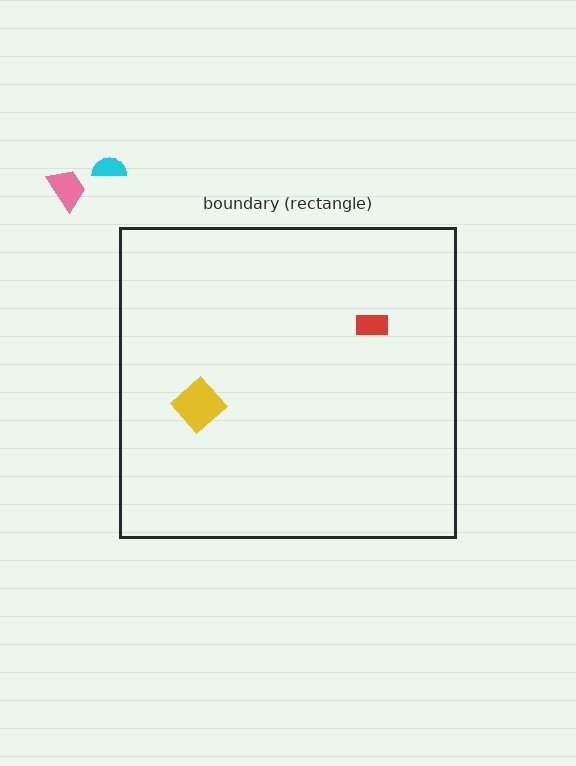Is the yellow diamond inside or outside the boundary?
Inside.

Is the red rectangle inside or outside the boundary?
Inside.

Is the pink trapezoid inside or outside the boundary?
Outside.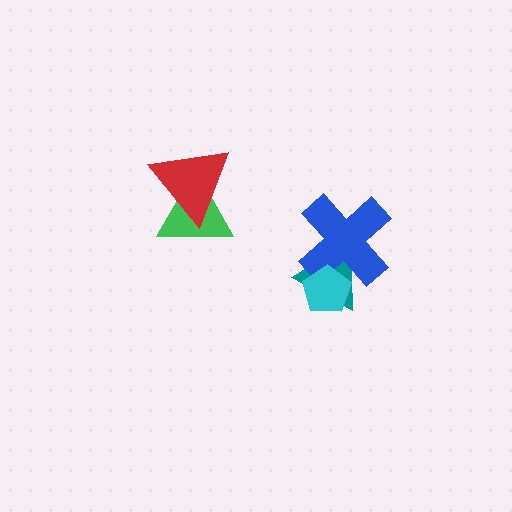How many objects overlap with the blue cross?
2 objects overlap with the blue cross.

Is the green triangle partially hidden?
Yes, it is partially covered by another shape.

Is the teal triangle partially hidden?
Yes, it is partially covered by another shape.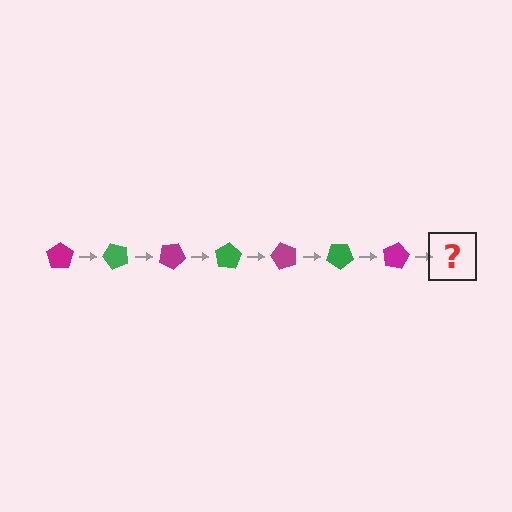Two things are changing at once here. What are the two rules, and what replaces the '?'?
The two rules are that it rotates 50 degrees each step and the color cycles through magenta and green. The '?' should be a green pentagon, rotated 350 degrees from the start.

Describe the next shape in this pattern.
It should be a green pentagon, rotated 350 degrees from the start.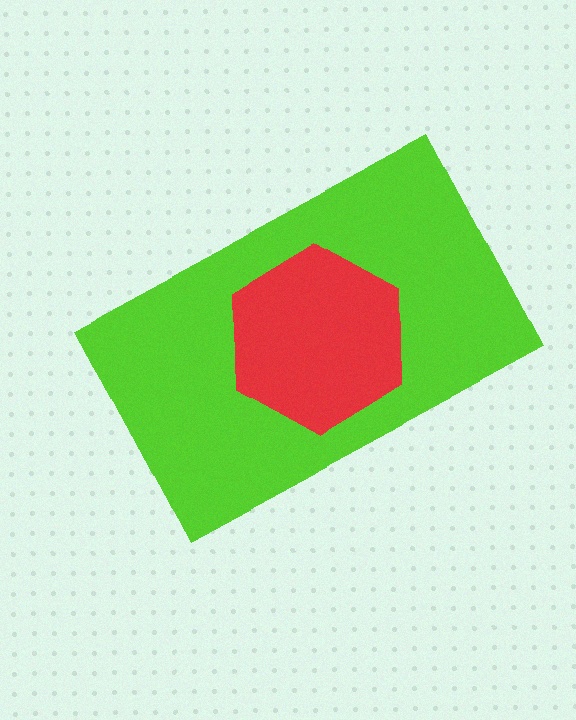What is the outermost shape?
The lime rectangle.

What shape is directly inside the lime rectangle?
The red hexagon.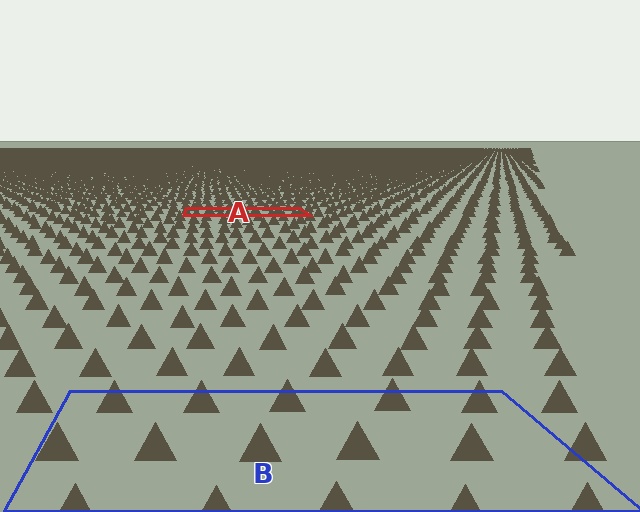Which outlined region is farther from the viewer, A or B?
Region A is farther from the viewer — the texture elements inside it appear smaller and more densely packed.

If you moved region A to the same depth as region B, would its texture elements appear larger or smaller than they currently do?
They would appear larger. At a closer depth, the same texture elements are projected at a bigger on-screen size.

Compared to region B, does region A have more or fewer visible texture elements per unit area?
Region A has more texture elements per unit area — they are packed more densely because it is farther away.